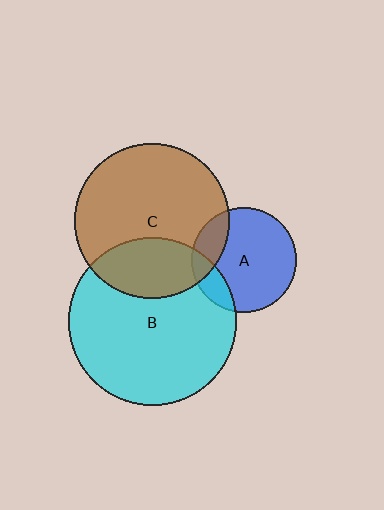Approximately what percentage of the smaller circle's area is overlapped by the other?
Approximately 15%.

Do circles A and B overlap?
Yes.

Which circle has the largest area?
Circle B (cyan).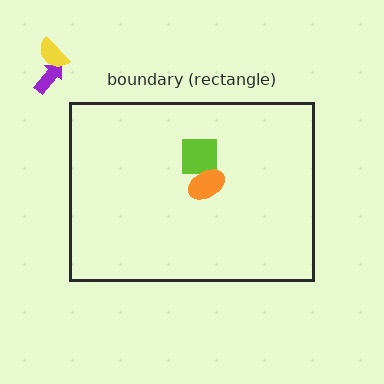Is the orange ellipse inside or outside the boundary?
Inside.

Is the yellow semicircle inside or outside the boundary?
Outside.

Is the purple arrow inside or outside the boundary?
Outside.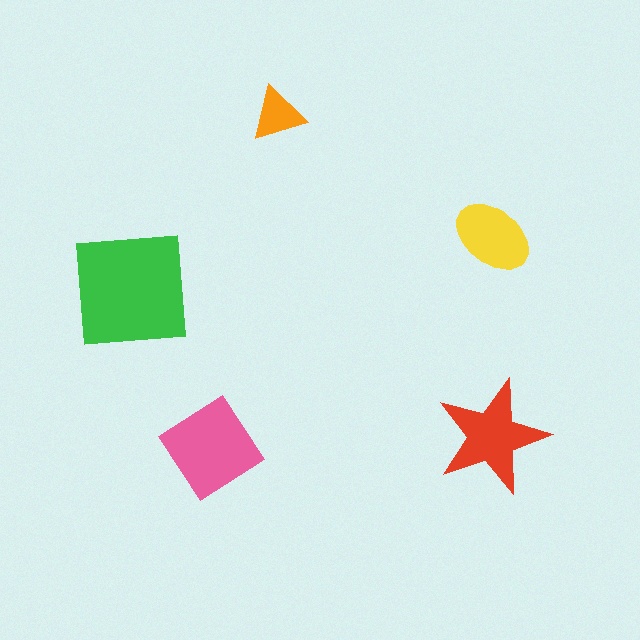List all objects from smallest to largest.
The orange triangle, the yellow ellipse, the red star, the pink diamond, the green square.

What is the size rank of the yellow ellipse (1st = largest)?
4th.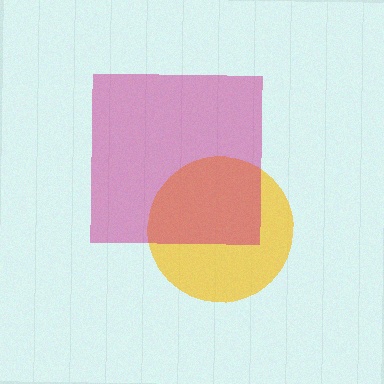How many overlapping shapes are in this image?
There are 2 overlapping shapes in the image.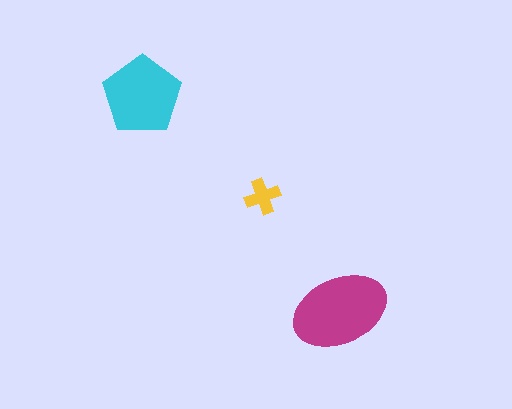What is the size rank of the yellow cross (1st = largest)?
3rd.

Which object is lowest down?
The magenta ellipse is bottommost.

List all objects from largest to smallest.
The magenta ellipse, the cyan pentagon, the yellow cross.